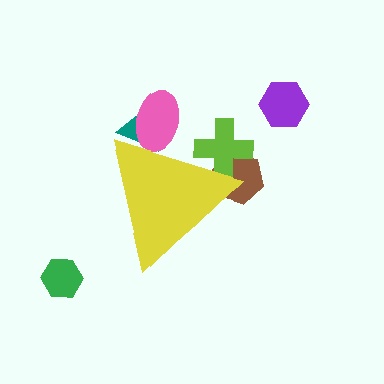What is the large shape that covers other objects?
A yellow triangle.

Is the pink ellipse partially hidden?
Yes, the pink ellipse is partially hidden behind the yellow triangle.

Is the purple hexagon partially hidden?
No, the purple hexagon is fully visible.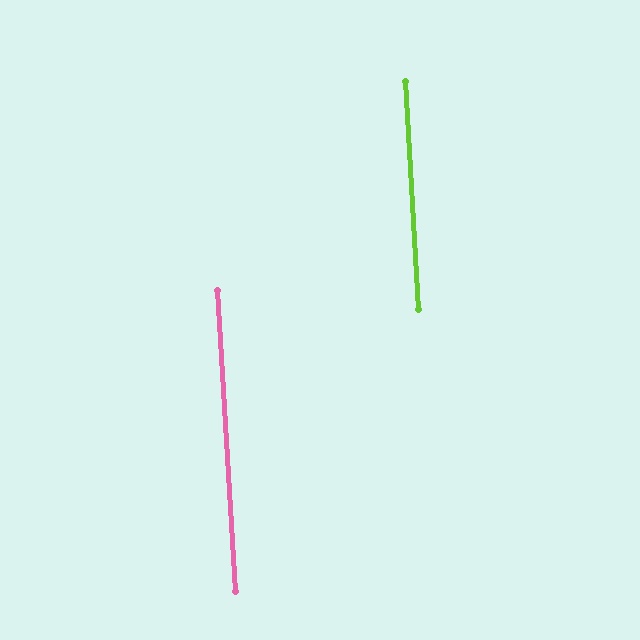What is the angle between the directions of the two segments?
Approximately 0 degrees.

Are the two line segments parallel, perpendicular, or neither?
Parallel — their directions differ by only 0.1°.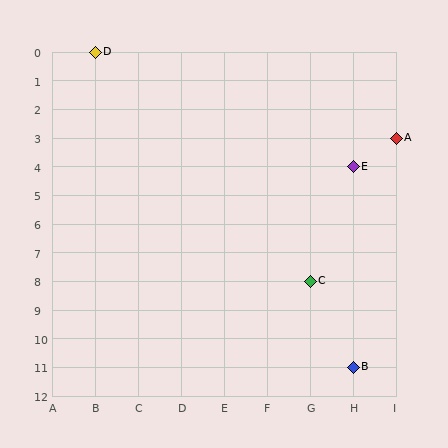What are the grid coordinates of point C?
Point C is at grid coordinates (G, 8).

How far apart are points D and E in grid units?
Points D and E are 6 columns and 4 rows apart (about 7.2 grid units diagonally).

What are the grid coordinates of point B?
Point B is at grid coordinates (H, 11).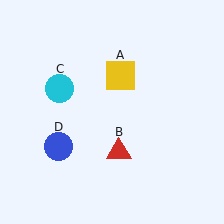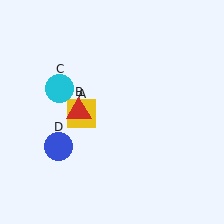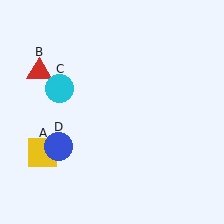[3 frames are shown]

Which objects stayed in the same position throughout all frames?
Cyan circle (object C) and blue circle (object D) remained stationary.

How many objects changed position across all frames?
2 objects changed position: yellow square (object A), red triangle (object B).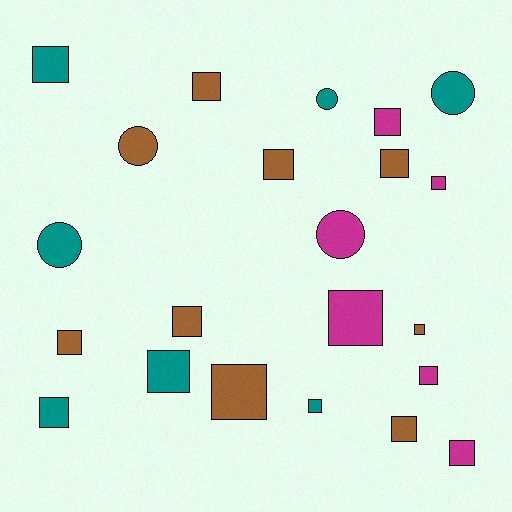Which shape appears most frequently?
Square, with 17 objects.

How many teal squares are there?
There are 4 teal squares.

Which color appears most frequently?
Brown, with 9 objects.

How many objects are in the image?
There are 22 objects.